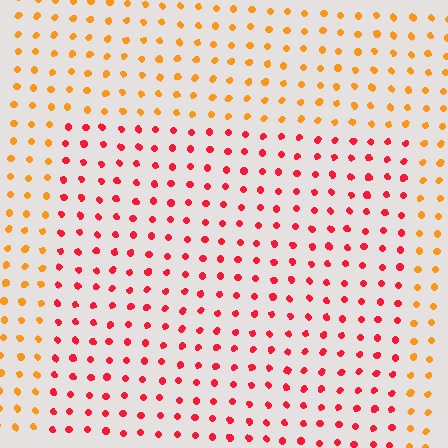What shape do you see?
I see a rectangle.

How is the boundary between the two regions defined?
The boundary is defined purely by a slight shift in hue (about 43 degrees). Spacing, size, and orientation are identical on both sides.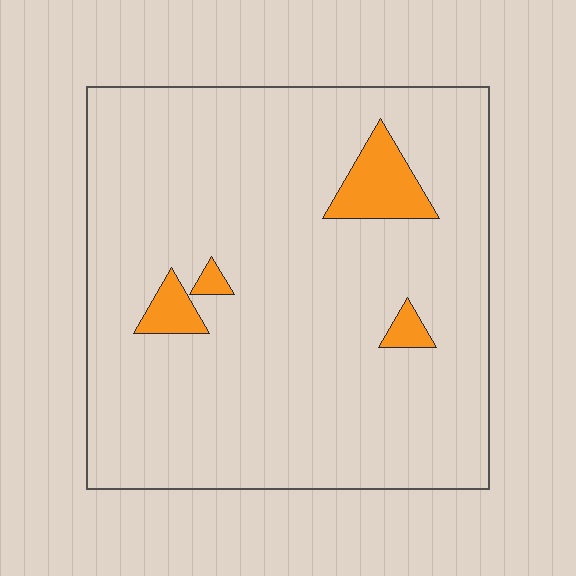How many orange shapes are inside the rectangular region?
4.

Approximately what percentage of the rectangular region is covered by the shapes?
Approximately 5%.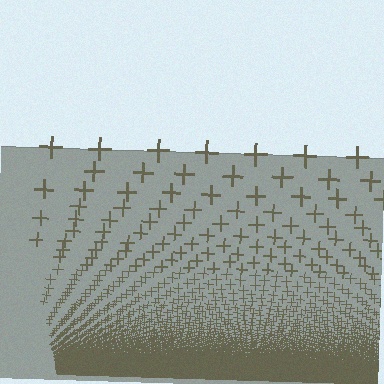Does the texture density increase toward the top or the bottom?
Density increases toward the bottom.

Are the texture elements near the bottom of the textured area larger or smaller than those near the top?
Smaller. The gradient is inverted — elements near the bottom are smaller and denser.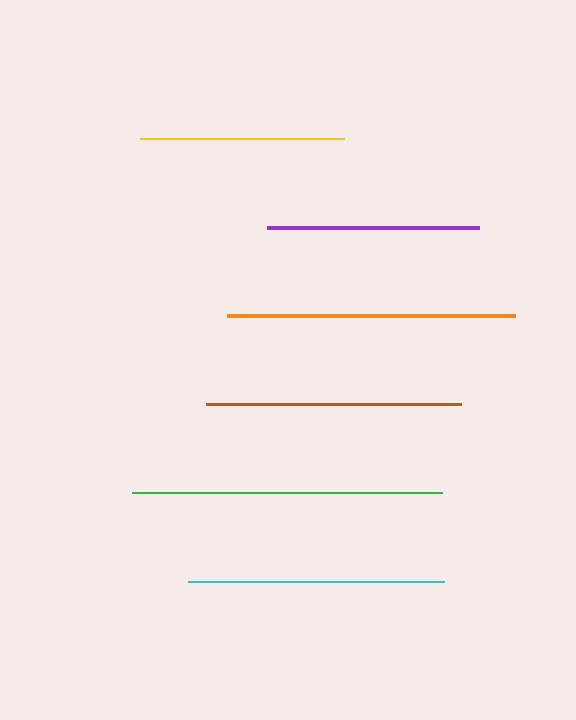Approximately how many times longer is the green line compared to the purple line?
The green line is approximately 1.5 times the length of the purple line.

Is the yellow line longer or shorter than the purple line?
The purple line is longer than the yellow line.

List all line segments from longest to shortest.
From longest to shortest: green, orange, cyan, brown, purple, yellow.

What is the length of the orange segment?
The orange segment is approximately 288 pixels long.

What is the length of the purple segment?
The purple segment is approximately 211 pixels long.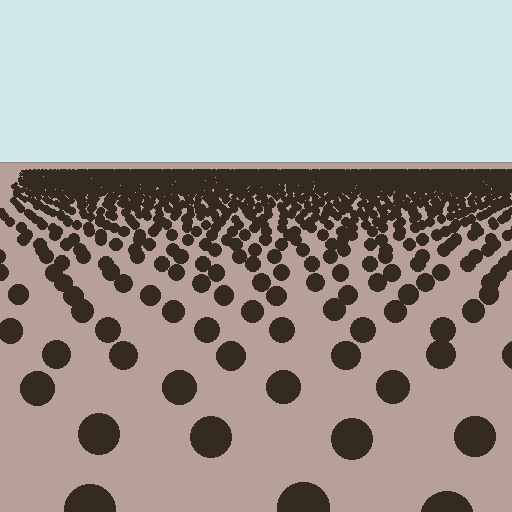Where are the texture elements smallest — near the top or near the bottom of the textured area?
Near the top.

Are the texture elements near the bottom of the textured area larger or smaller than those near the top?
Larger. Near the bottom, elements are closer to the viewer and appear at a bigger on-screen size.